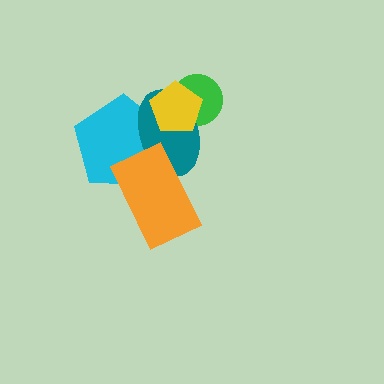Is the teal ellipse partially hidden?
Yes, it is partially covered by another shape.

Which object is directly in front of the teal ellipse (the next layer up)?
The orange rectangle is directly in front of the teal ellipse.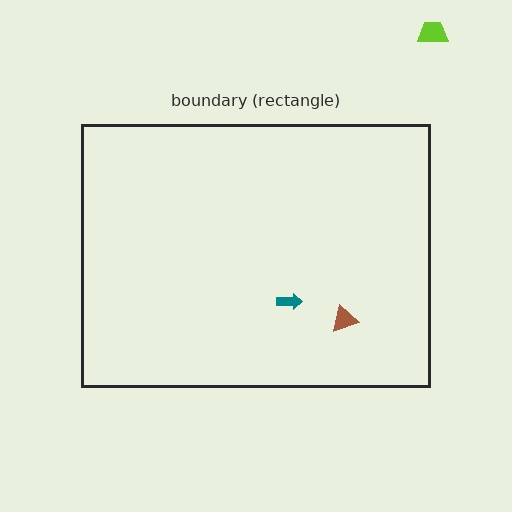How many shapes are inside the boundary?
2 inside, 1 outside.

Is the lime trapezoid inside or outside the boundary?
Outside.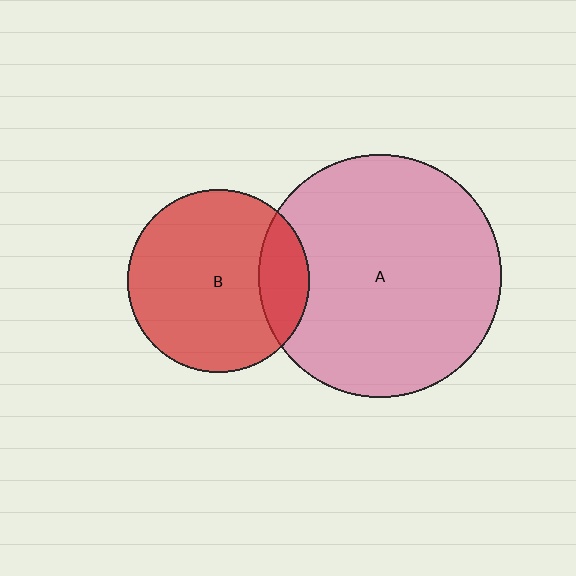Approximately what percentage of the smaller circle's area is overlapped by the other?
Approximately 20%.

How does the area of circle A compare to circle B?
Approximately 1.8 times.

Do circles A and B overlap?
Yes.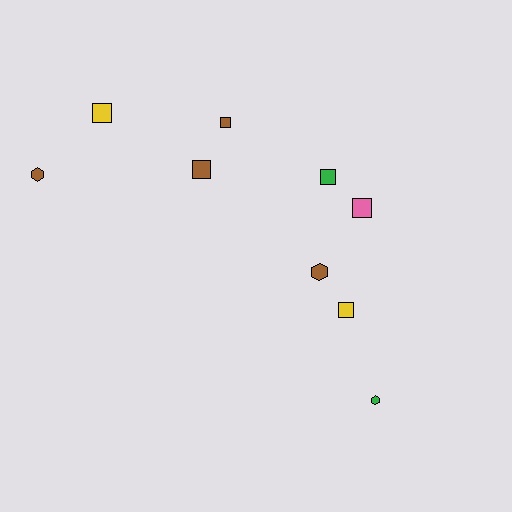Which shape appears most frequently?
Square, with 6 objects.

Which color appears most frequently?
Brown, with 4 objects.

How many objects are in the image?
There are 9 objects.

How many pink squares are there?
There is 1 pink square.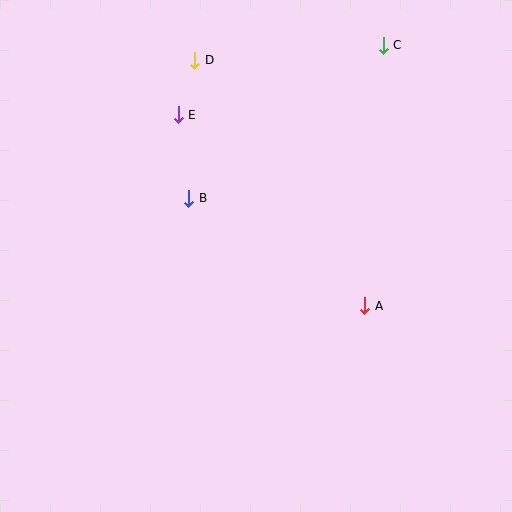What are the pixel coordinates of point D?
Point D is at (195, 60).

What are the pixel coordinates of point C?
Point C is at (383, 45).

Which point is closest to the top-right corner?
Point C is closest to the top-right corner.